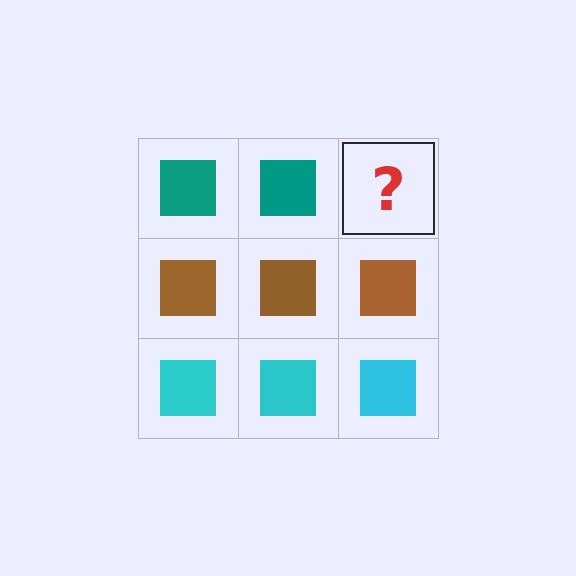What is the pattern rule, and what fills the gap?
The rule is that each row has a consistent color. The gap should be filled with a teal square.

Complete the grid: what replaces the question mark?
The question mark should be replaced with a teal square.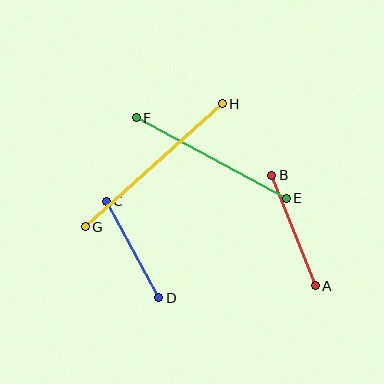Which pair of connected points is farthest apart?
Points G and H are farthest apart.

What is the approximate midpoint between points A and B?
The midpoint is at approximately (294, 231) pixels.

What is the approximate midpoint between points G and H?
The midpoint is at approximately (154, 165) pixels.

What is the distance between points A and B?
The distance is approximately 119 pixels.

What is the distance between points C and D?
The distance is approximately 110 pixels.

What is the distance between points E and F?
The distance is approximately 170 pixels.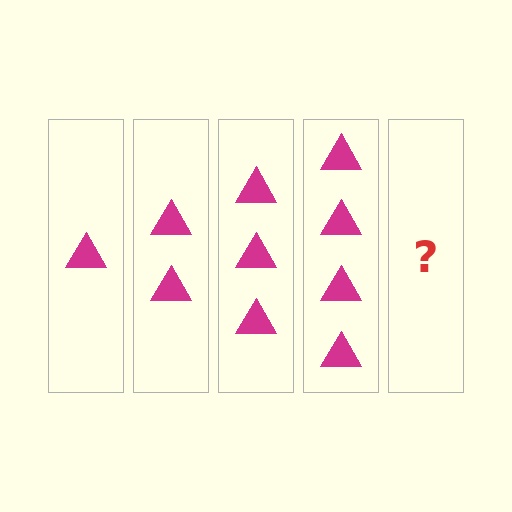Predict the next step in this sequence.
The next step is 5 triangles.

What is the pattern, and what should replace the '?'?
The pattern is that each step adds one more triangle. The '?' should be 5 triangles.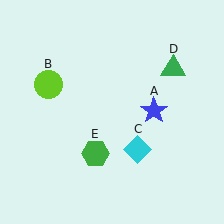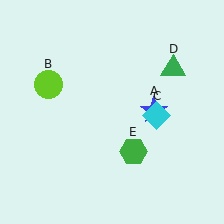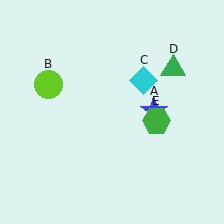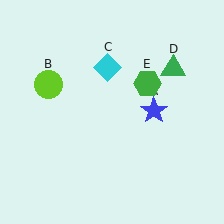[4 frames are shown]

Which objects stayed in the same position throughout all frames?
Blue star (object A) and lime circle (object B) and green triangle (object D) remained stationary.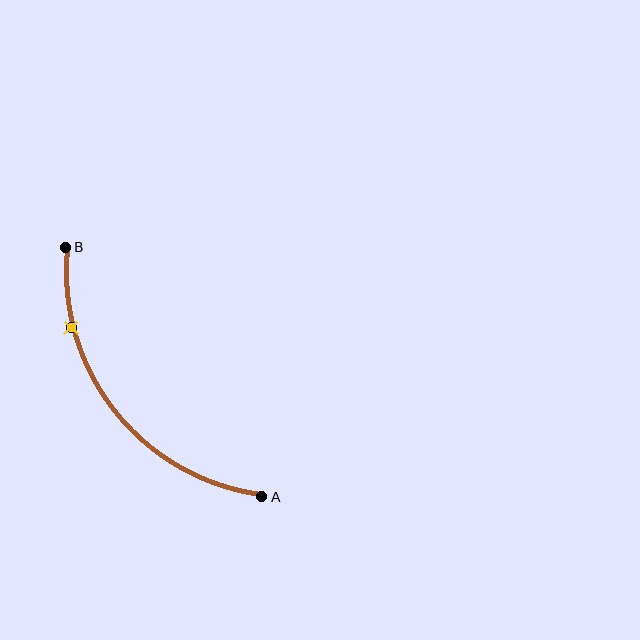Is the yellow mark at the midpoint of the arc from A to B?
No. The yellow mark lies on the arc but is closer to endpoint B. The arc midpoint would be at the point on the curve equidistant along the arc from both A and B.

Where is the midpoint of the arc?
The arc midpoint is the point on the curve farthest from the straight line joining A and B. It sits below and to the left of that line.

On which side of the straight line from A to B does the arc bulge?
The arc bulges below and to the left of the straight line connecting A and B.